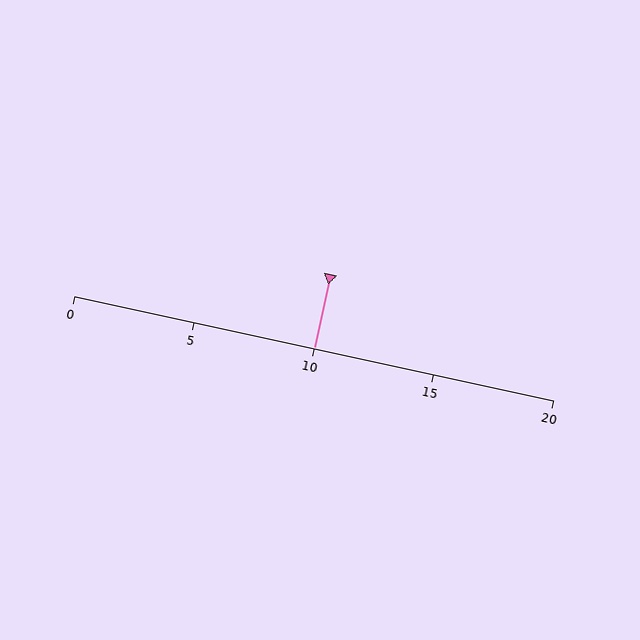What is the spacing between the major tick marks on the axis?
The major ticks are spaced 5 apart.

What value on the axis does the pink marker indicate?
The marker indicates approximately 10.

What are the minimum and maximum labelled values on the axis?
The axis runs from 0 to 20.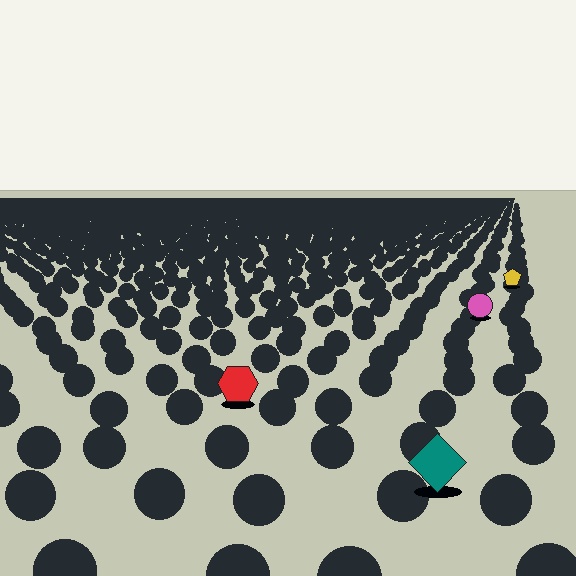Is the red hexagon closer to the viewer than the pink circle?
Yes. The red hexagon is closer — you can tell from the texture gradient: the ground texture is coarser near it.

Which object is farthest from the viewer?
The yellow pentagon is farthest from the viewer. It appears smaller and the ground texture around it is denser.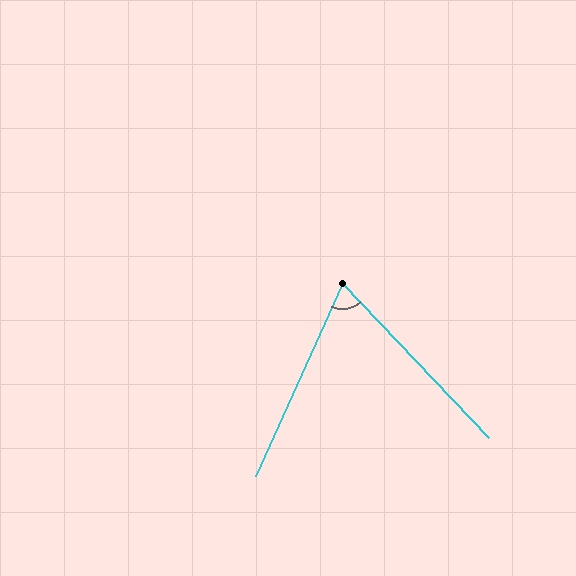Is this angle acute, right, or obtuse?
It is acute.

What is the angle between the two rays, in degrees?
Approximately 68 degrees.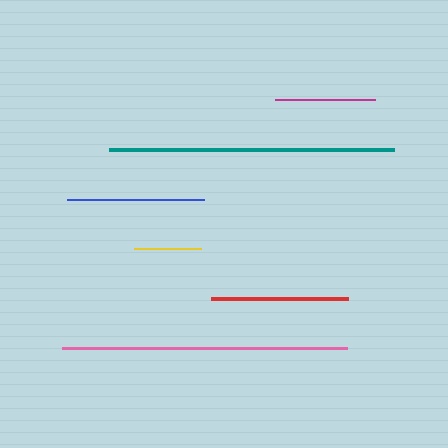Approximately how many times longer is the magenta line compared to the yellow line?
The magenta line is approximately 1.5 times the length of the yellow line.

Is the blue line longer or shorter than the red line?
The blue line is longer than the red line.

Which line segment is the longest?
The teal line is the longest at approximately 285 pixels.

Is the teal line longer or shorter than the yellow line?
The teal line is longer than the yellow line.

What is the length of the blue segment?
The blue segment is approximately 137 pixels long.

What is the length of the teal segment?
The teal segment is approximately 285 pixels long.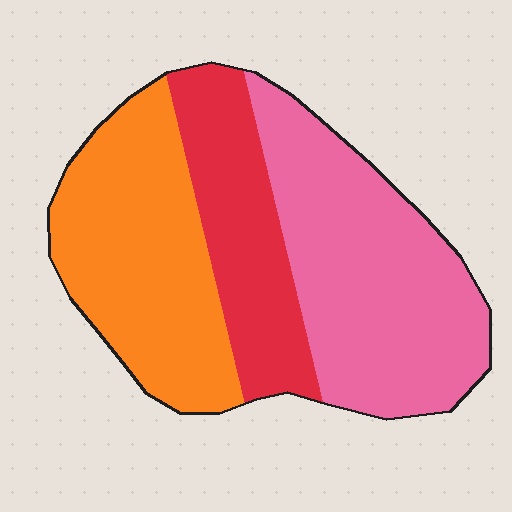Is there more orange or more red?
Orange.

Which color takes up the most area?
Pink, at roughly 40%.